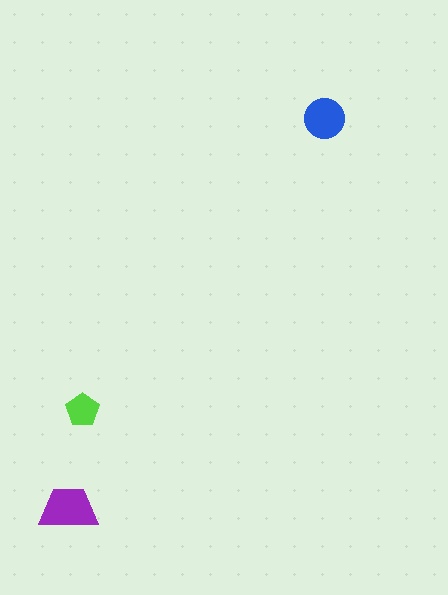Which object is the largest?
The purple trapezoid.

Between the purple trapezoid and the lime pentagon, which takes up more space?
The purple trapezoid.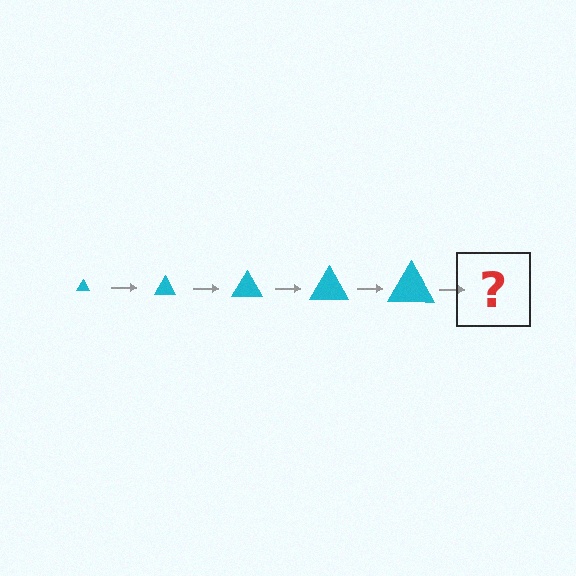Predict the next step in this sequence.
The next step is a cyan triangle, larger than the previous one.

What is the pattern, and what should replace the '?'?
The pattern is that the triangle gets progressively larger each step. The '?' should be a cyan triangle, larger than the previous one.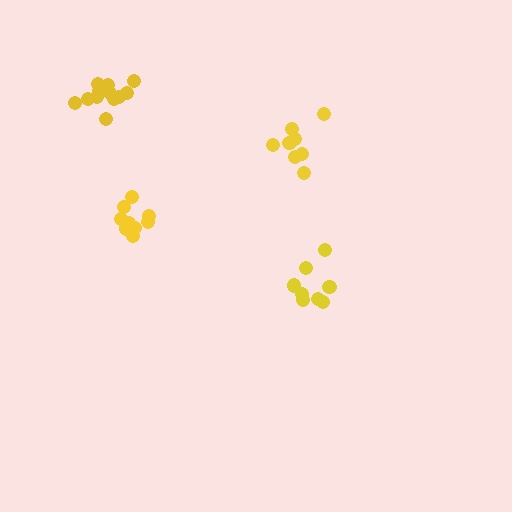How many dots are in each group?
Group 1: 12 dots, Group 2: 8 dots, Group 3: 8 dots, Group 4: 9 dots (37 total).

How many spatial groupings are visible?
There are 4 spatial groupings.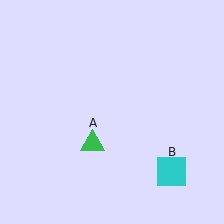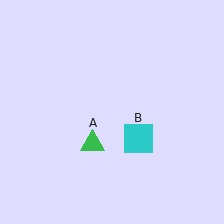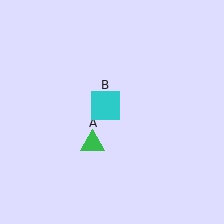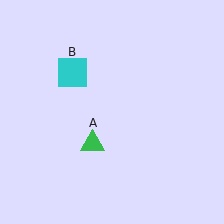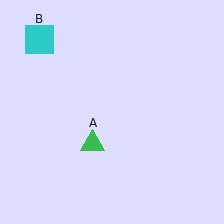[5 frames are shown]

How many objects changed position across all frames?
1 object changed position: cyan square (object B).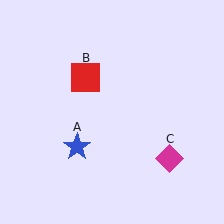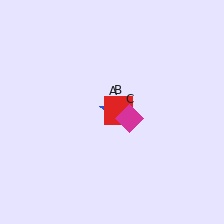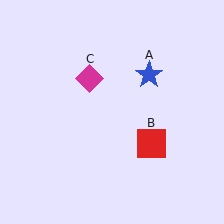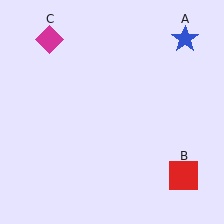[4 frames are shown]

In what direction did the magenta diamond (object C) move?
The magenta diamond (object C) moved up and to the left.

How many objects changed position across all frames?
3 objects changed position: blue star (object A), red square (object B), magenta diamond (object C).